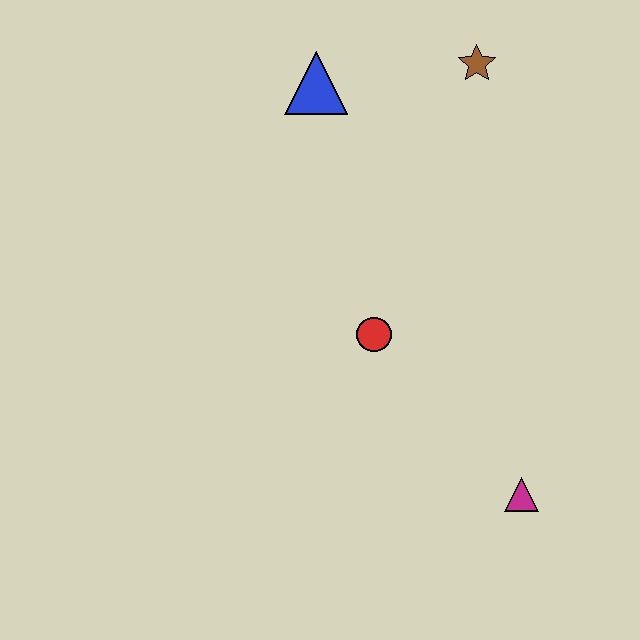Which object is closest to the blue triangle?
The brown star is closest to the blue triangle.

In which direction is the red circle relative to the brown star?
The red circle is below the brown star.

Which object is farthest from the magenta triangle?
The blue triangle is farthest from the magenta triangle.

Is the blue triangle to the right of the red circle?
No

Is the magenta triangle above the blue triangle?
No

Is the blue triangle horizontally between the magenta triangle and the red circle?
No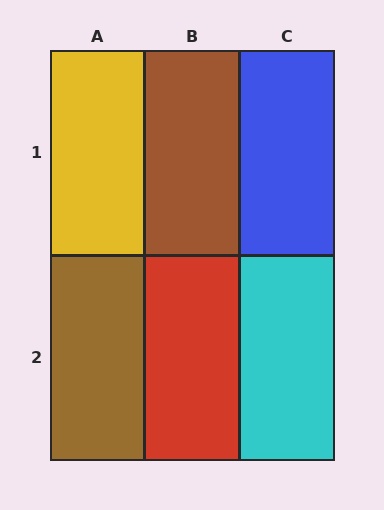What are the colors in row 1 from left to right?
Yellow, brown, blue.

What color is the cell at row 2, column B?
Red.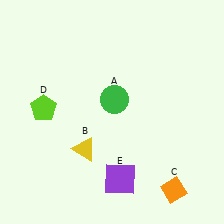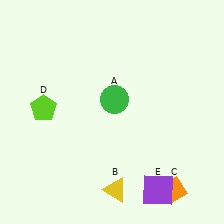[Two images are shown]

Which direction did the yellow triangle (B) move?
The yellow triangle (B) moved down.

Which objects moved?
The objects that moved are: the yellow triangle (B), the purple square (E).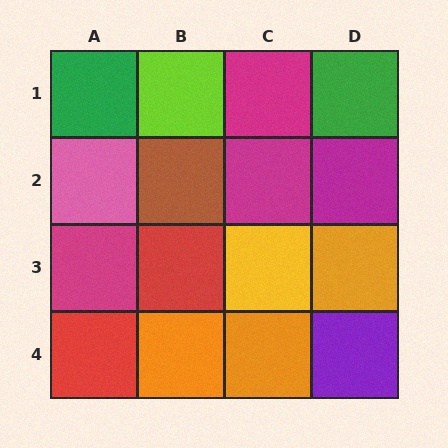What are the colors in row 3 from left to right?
Magenta, red, yellow, orange.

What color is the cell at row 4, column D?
Purple.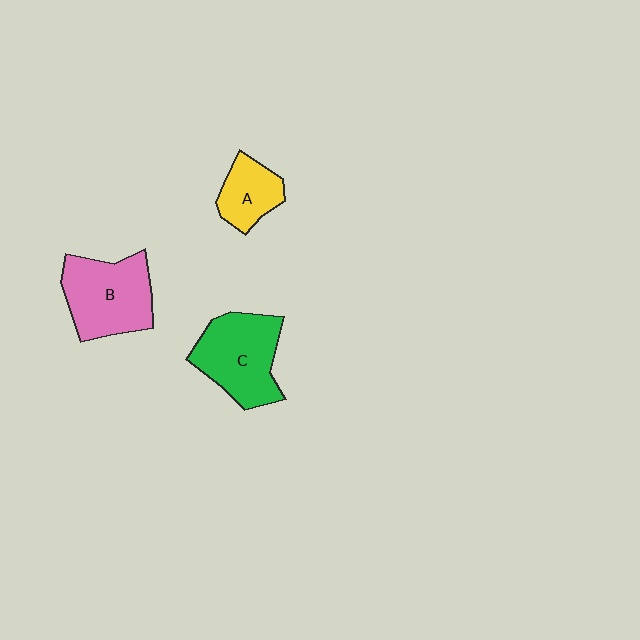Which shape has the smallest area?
Shape A (yellow).